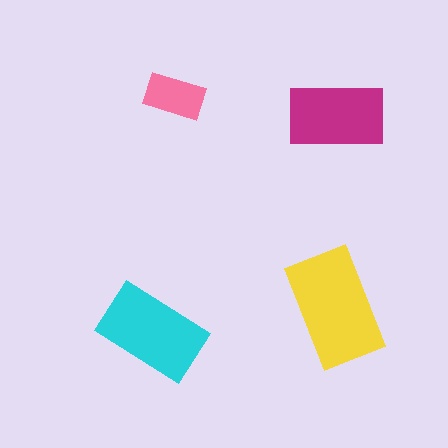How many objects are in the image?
There are 4 objects in the image.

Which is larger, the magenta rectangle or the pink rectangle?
The magenta one.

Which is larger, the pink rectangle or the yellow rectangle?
The yellow one.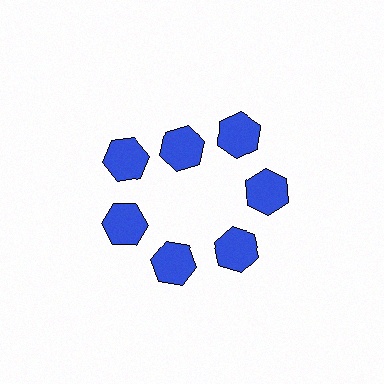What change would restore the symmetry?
The symmetry would be restored by moving it outward, back onto the ring so that all 7 hexagons sit at equal angles and equal distance from the center.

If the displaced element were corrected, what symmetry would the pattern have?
It would have 7-fold rotational symmetry — the pattern would map onto itself every 51 degrees.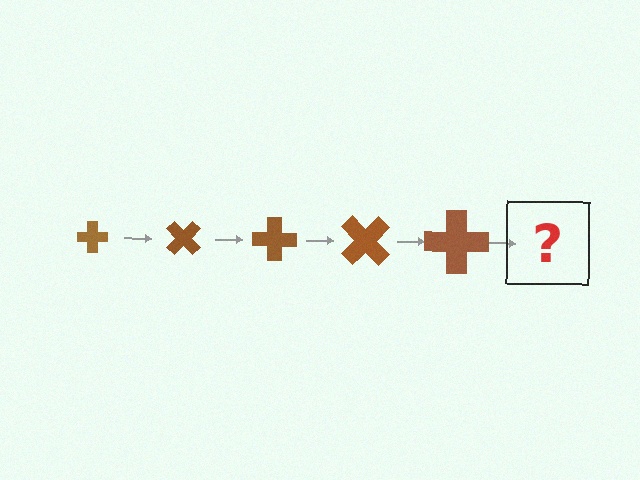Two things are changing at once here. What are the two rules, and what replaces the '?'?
The two rules are that the cross grows larger each step and it rotates 45 degrees each step. The '?' should be a cross, larger than the previous one and rotated 225 degrees from the start.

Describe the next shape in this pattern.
It should be a cross, larger than the previous one and rotated 225 degrees from the start.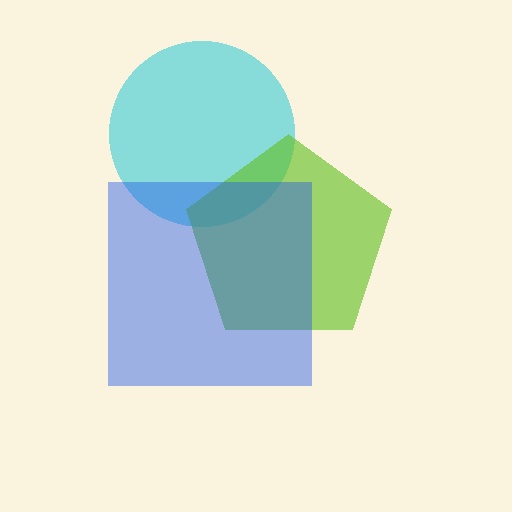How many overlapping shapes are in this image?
There are 3 overlapping shapes in the image.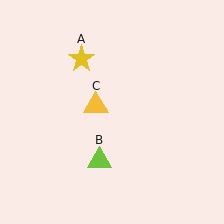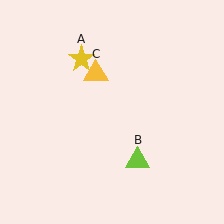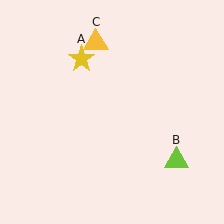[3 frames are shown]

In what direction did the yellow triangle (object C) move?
The yellow triangle (object C) moved up.